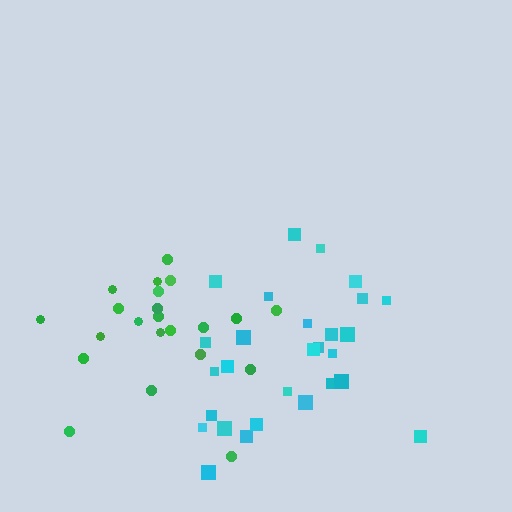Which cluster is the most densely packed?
Green.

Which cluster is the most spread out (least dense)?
Cyan.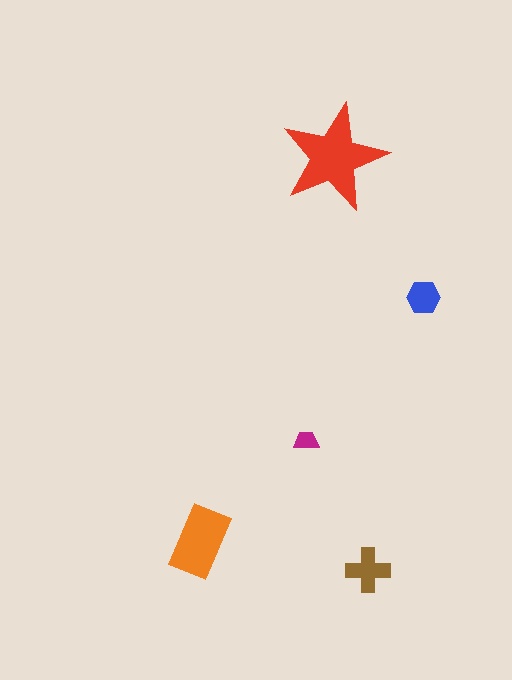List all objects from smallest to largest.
The magenta trapezoid, the blue hexagon, the brown cross, the orange rectangle, the red star.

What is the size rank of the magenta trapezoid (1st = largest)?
5th.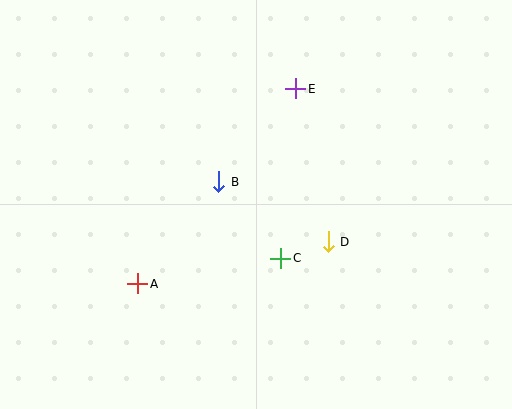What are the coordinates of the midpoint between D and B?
The midpoint between D and B is at (274, 212).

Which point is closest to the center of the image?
Point B at (219, 182) is closest to the center.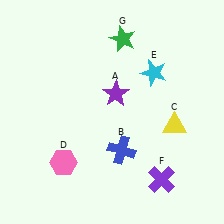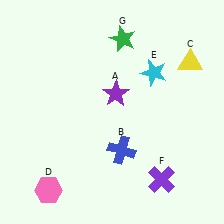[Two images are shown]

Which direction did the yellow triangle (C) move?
The yellow triangle (C) moved up.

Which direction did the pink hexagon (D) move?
The pink hexagon (D) moved down.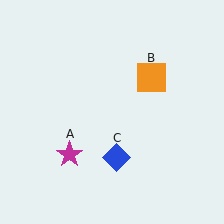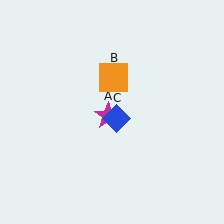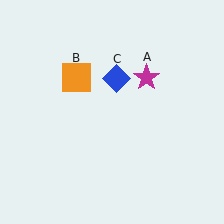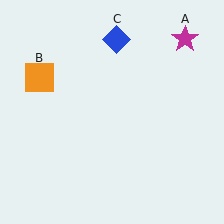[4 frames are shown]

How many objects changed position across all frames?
3 objects changed position: magenta star (object A), orange square (object B), blue diamond (object C).